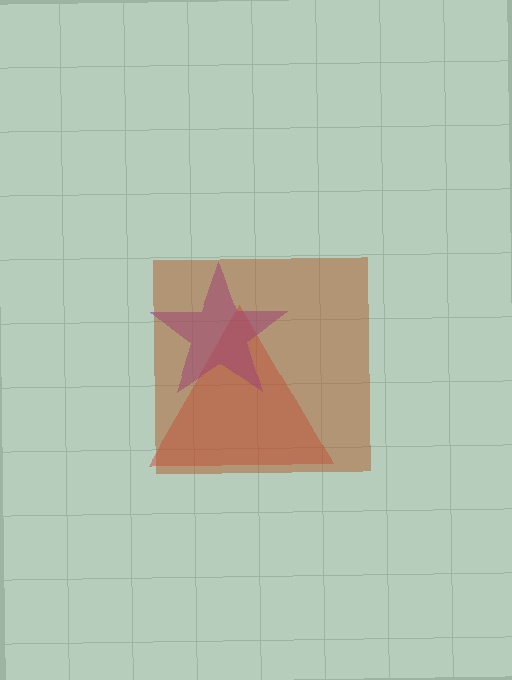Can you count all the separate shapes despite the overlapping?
Yes, there are 3 separate shapes.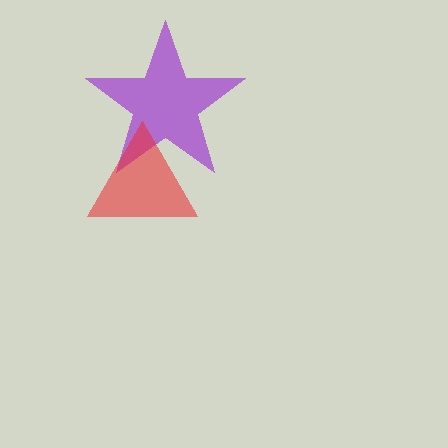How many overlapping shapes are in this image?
There are 2 overlapping shapes in the image.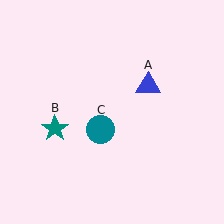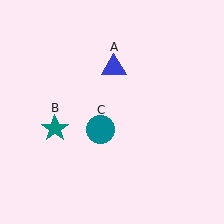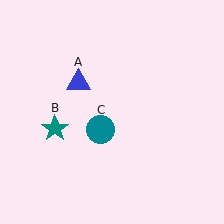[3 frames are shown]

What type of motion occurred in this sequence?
The blue triangle (object A) rotated counterclockwise around the center of the scene.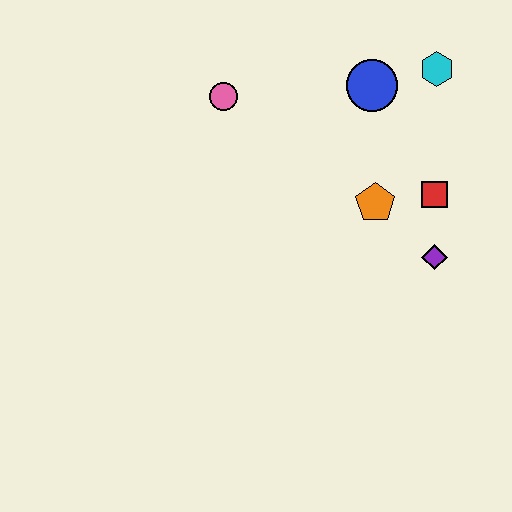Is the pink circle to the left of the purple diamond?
Yes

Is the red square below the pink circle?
Yes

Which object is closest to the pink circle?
The blue circle is closest to the pink circle.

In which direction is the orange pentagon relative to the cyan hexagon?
The orange pentagon is below the cyan hexagon.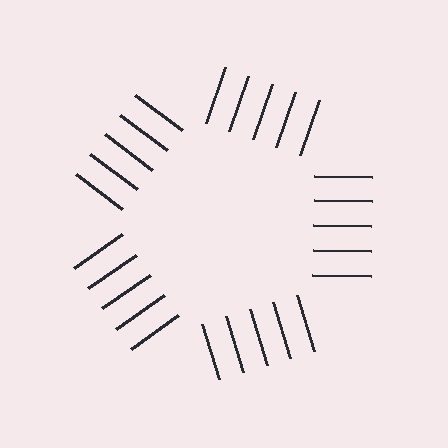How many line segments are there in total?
25 — 5 along each of the 5 edges.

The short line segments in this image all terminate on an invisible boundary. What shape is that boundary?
An illusory pentagon — the line segments terminate on its edges but no continuous stroke is drawn.